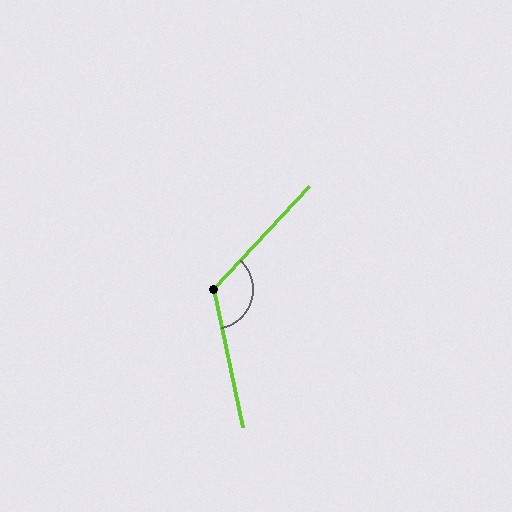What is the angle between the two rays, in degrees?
Approximately 125 degrees.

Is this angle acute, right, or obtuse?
It is obtuse.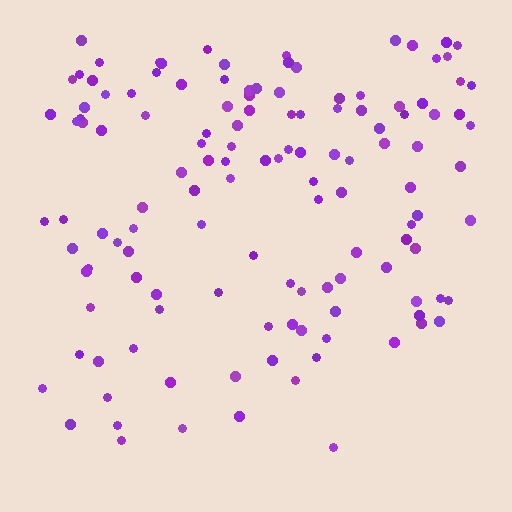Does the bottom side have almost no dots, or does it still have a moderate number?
Still a moderate number, just noticeably fewer than the top.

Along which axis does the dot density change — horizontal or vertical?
Vertical.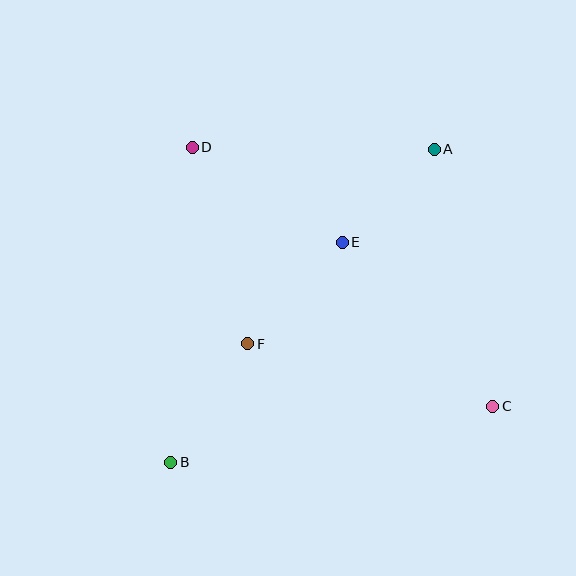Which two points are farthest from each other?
Points A and B are farthest from each other.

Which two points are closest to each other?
Points A and E are closest to each other.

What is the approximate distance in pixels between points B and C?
The distance between B and C is approximately 326 pixels.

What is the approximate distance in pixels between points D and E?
The distance between D and E is approximately 178 pixels.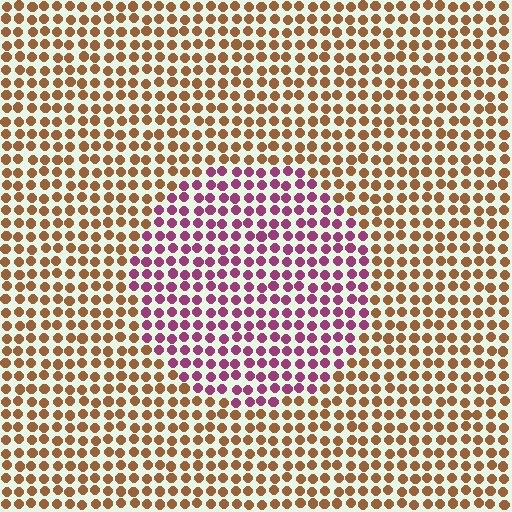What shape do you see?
I see a circle.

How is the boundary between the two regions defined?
The boundary is defined purely by a slight shift in hue (about 65 degrees). Spacing, size, and orientation are identical on both sides.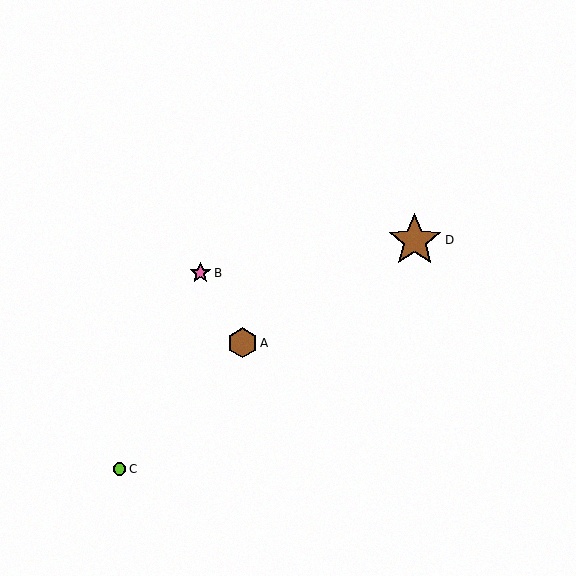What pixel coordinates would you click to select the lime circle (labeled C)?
Click at (119, 469) to select the lime circle C.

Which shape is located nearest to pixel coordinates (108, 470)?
The lime circle (labeled C) at (119, 469) is nearest to that location.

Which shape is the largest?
The brown star (labeled D) is the largest.